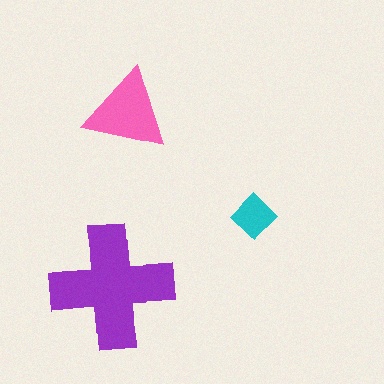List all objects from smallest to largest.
The cyan diamond, the pink triangle, the purple cross.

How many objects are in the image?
There are 3 objects in the image.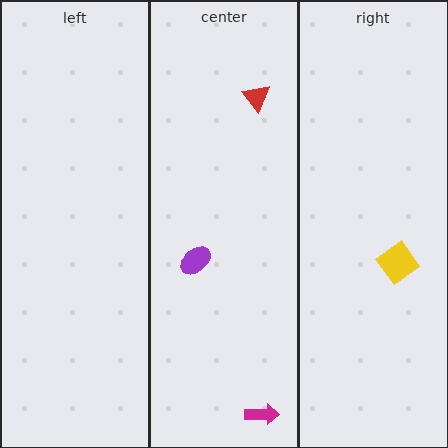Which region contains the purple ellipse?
The center region.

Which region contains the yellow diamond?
The right region.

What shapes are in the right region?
The yellow diamond.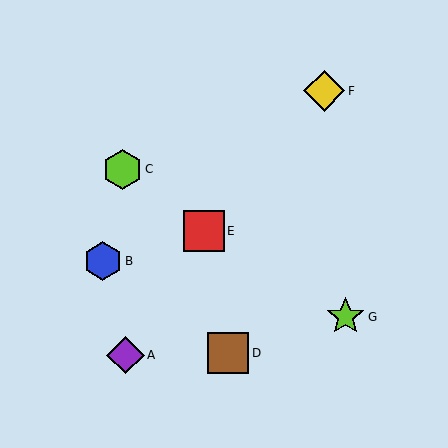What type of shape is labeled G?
Shape G is a lime star.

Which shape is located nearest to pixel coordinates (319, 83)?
The yellow diamond (labeled F) at (324, 91) is nearest to that location.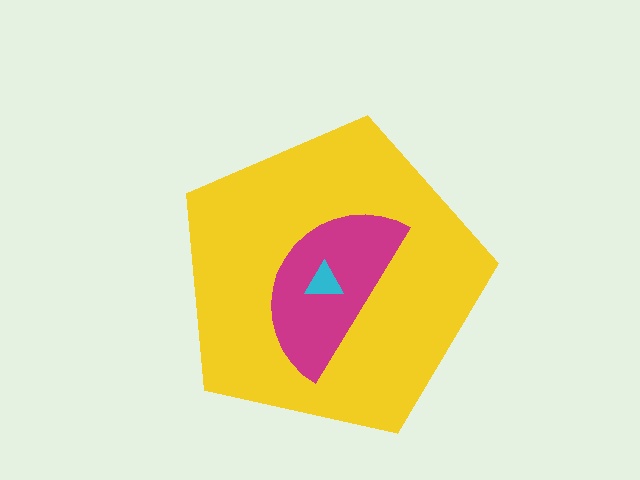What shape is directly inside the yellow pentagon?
The magenta semicircle.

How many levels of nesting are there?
3.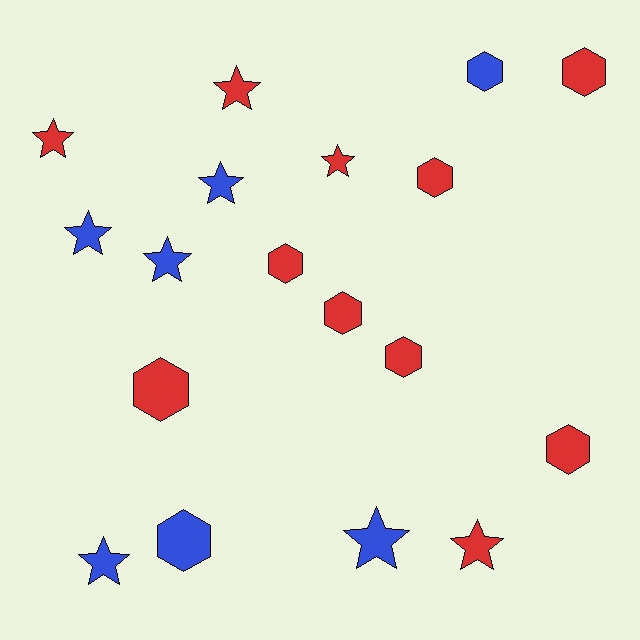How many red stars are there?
There are 4 red stars.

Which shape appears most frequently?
Hexagon, with 9 objects.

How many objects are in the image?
There are 18 objects.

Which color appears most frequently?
Red, with 11 objects.